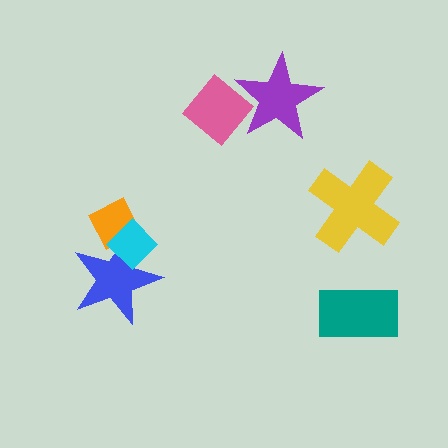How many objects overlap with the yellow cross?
0 objects overlap with the yellow cross.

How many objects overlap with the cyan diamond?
2 objects overlap with the cyan diamond.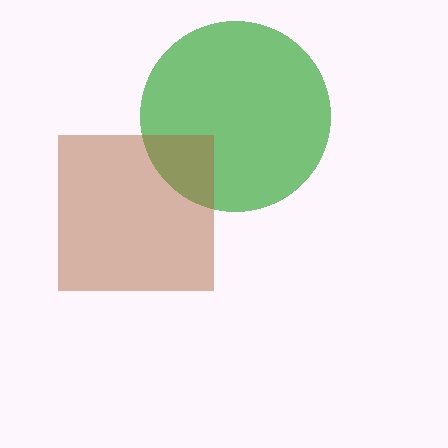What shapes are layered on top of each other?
The layered shapes are: a green circle, a brown square.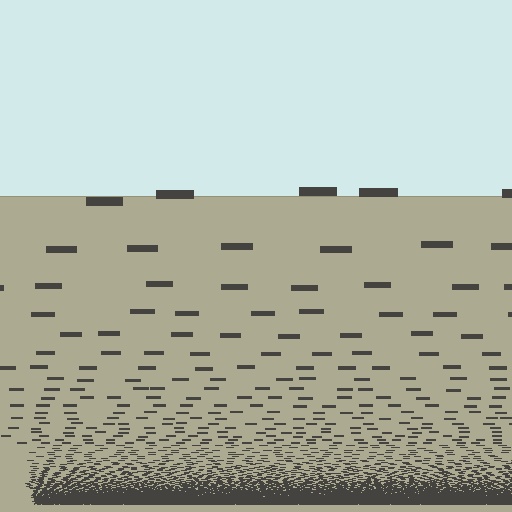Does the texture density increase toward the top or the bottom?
Density increases toward the bottom.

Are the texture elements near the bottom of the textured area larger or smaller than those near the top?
Smaller. The gradient is inverted — elements near the bottom are smaller and denser.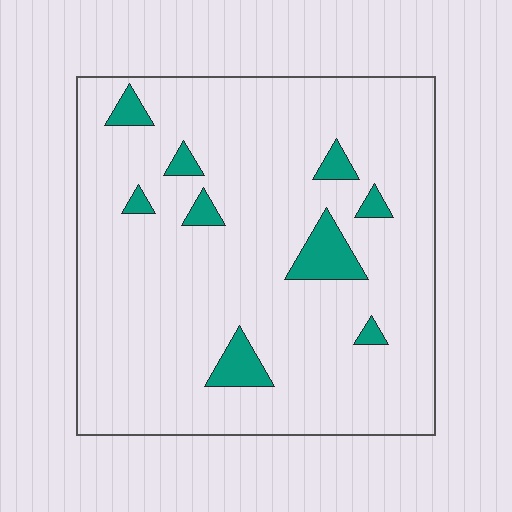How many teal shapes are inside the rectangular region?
9.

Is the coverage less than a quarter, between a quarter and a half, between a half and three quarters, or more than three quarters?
Less than a quarter.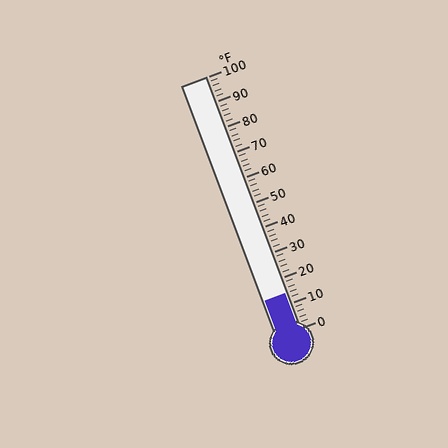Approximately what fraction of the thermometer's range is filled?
The thermometer is filled to approximately 15% of its range.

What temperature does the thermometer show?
The thermometer shows approximately 14°F.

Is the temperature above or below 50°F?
The temperature is below 50°F.